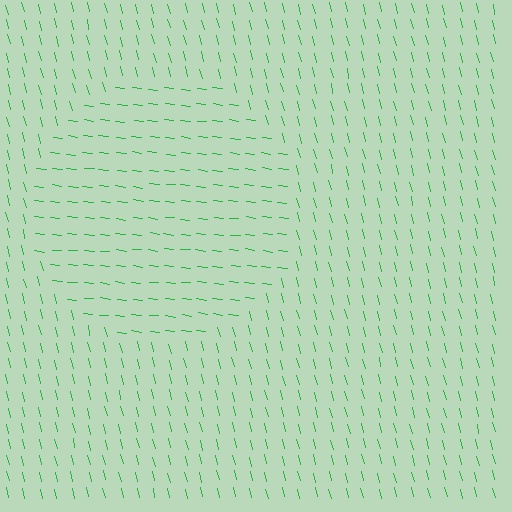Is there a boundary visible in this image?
Yes, there is a texture boundary formed by a change in line orientation.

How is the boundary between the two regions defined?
The boundary is defined purely by a change in line orientation (approximately 69 degrees difference). All lines are the same color and thickness.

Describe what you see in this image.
The image is filled with small green line segments. A circle region in the image has lines oriented differently from the surrounding lines, creating a visible texture boundary.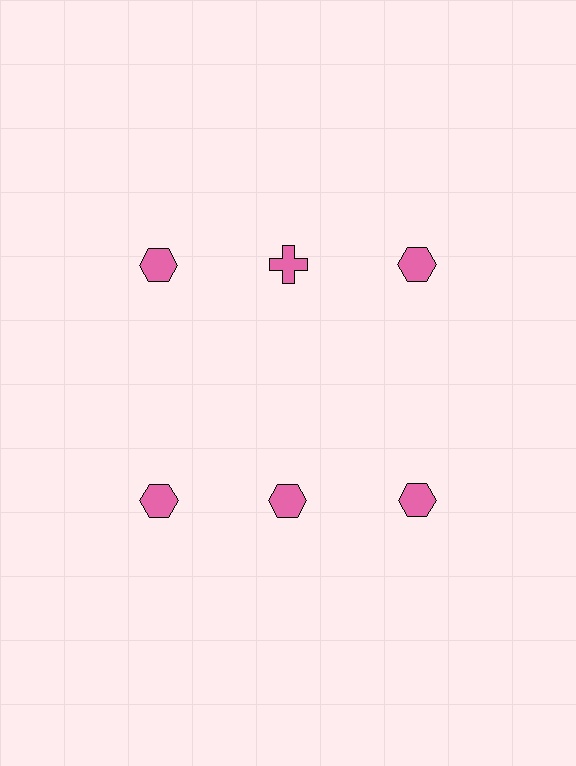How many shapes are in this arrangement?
There are 6 shapes arranged in a grid pattern.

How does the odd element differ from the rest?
It has a different shape: cross instead of hexagon.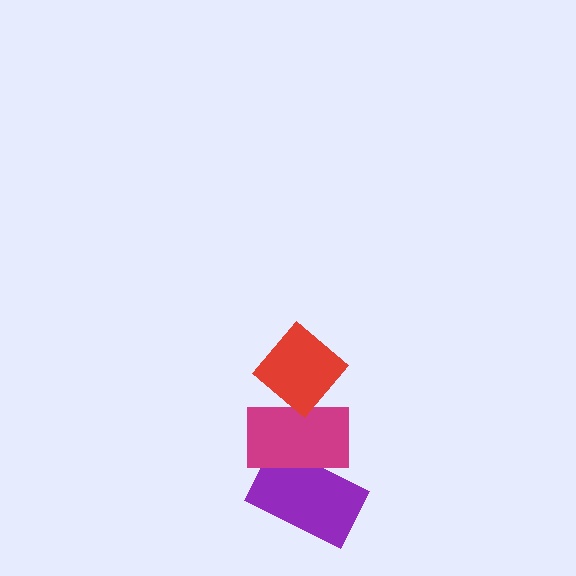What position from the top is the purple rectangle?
The purple rectangle is 3rd from the top.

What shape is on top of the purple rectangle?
The magenta rectangle is on top of the purple rectangle.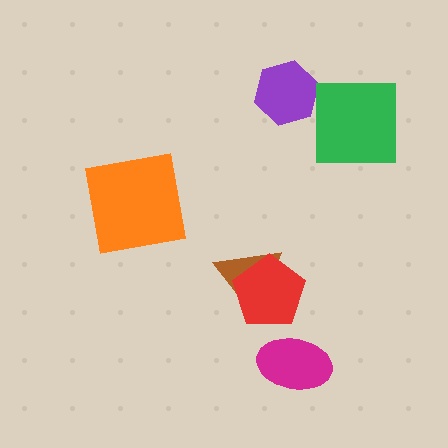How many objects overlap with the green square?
0 objects overlap with the green square.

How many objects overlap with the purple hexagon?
0 objects overlap with the purple hexagon.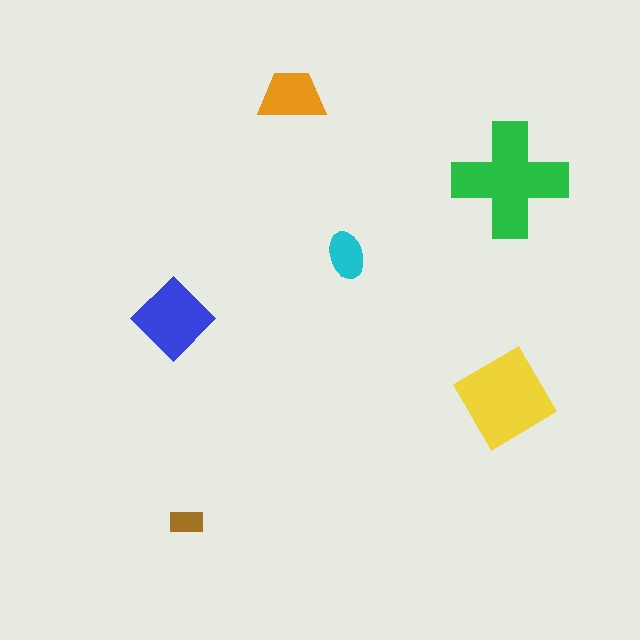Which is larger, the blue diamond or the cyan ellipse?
The blue diamond.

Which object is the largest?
The green cross.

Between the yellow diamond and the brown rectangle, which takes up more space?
The yellow diamond.